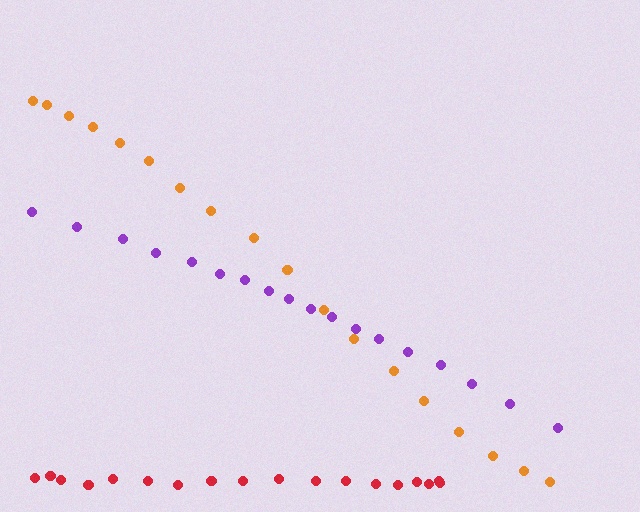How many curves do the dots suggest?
There are 3 distinct paths.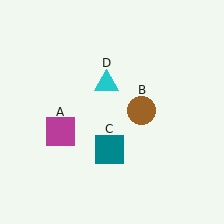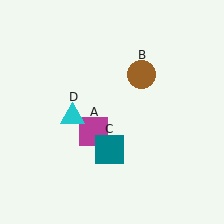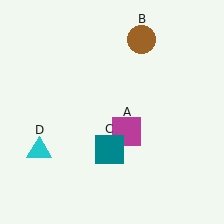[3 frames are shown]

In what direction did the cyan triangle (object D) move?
The cyan triangle (object D) moved down and to the left.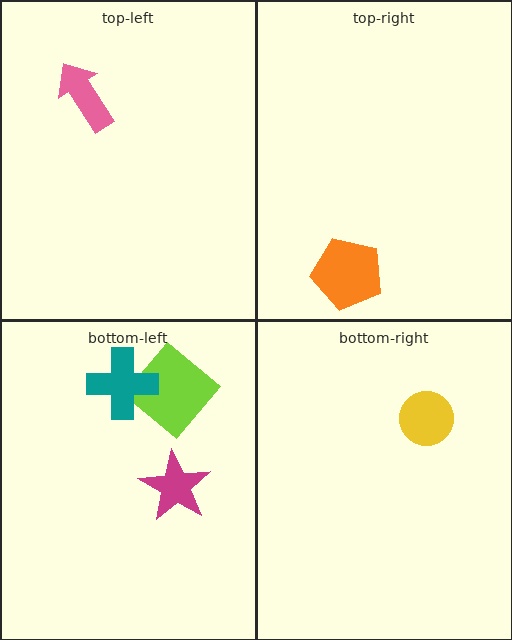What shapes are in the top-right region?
The orange pentagon.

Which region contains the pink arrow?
The top-left region.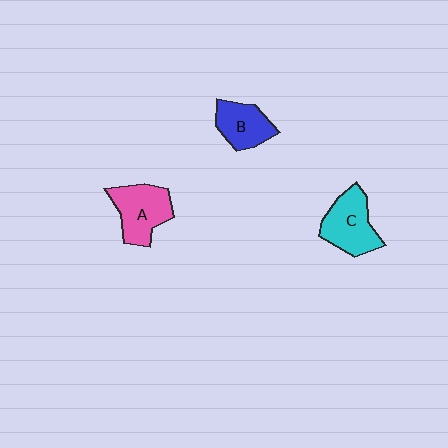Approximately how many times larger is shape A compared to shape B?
Approximately 1.3 times.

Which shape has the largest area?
Shape A (pink).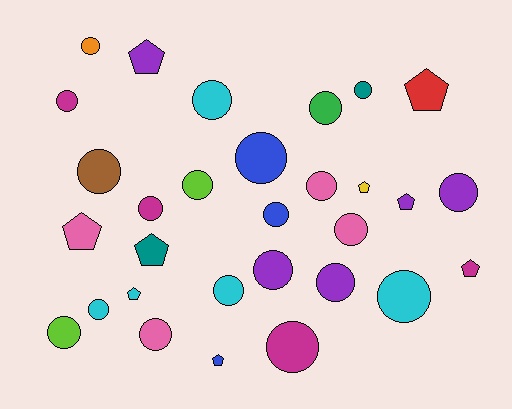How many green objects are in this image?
There is 1 green object.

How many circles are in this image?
There are 21 circles.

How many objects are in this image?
There are 30 objects.